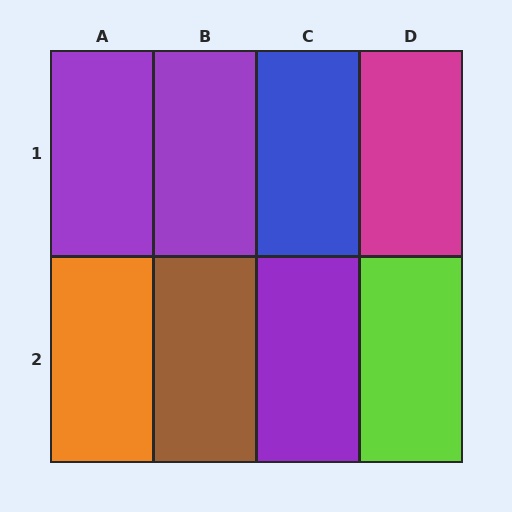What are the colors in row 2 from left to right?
Orange, brown, purple, lime.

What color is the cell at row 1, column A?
Purple.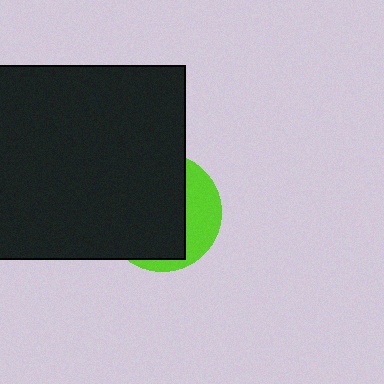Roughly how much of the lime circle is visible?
A small part of it is visible (roughly 31%).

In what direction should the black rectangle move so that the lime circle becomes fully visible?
The black rectangle should move left. That is the shortest direction to clear the overlap and leave the lime circle fully visible.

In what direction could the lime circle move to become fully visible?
The lime circle could move right. That would shift it out from behind the black rectangle entirely.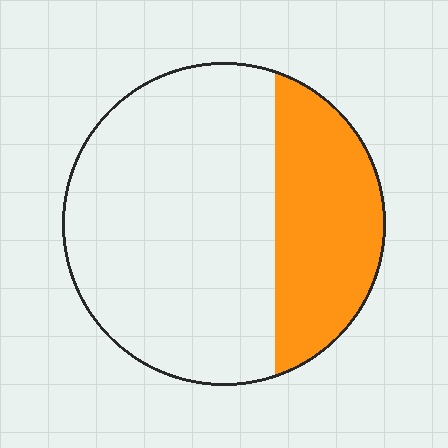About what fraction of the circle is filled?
About one third (1/3).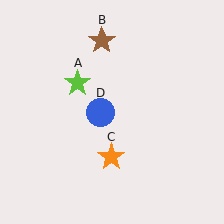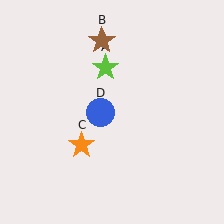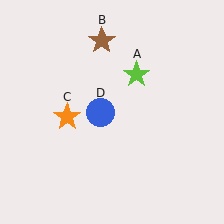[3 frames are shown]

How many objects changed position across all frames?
2 objects changed position: lime star (object A), orange star (object C).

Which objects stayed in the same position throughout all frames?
Brown star (object B) and blue circle (object D) remained stationary.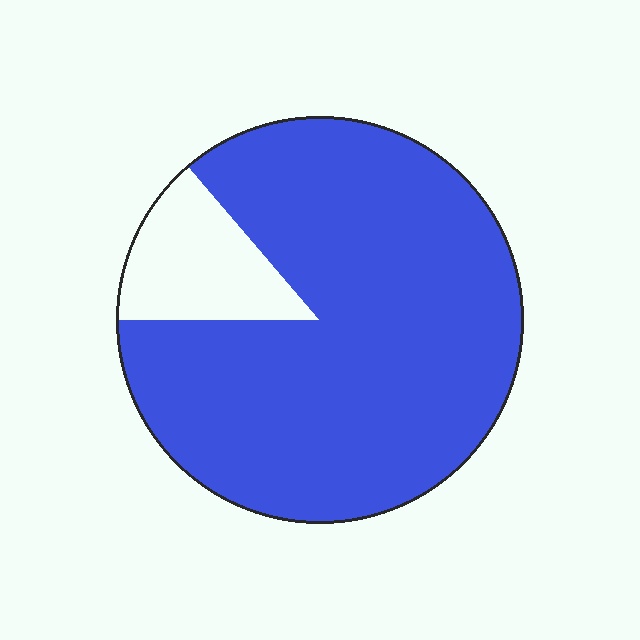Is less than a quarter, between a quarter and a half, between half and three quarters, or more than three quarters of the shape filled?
More than three quarters.